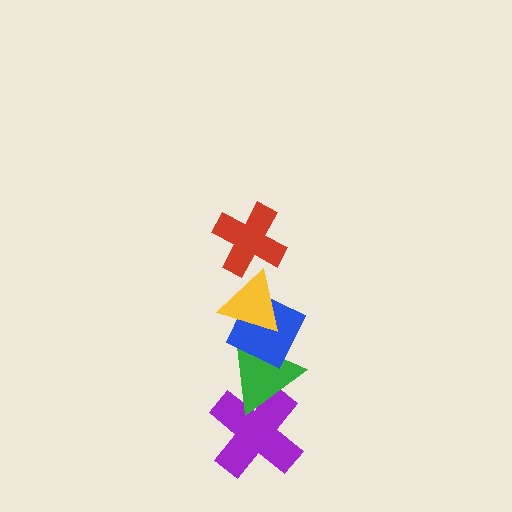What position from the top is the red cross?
The red cross is 1st from the top.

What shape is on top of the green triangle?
The blue diamond is on top of the green triangle.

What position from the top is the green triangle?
The green triangle is 4th from the top.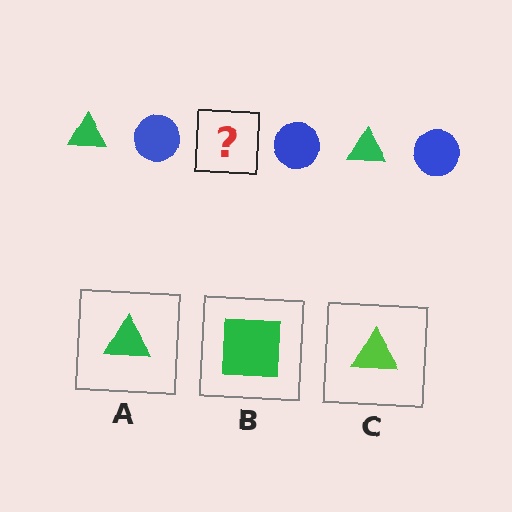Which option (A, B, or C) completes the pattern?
A.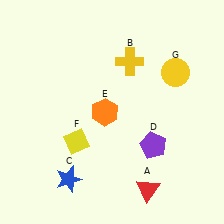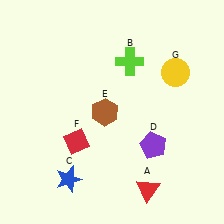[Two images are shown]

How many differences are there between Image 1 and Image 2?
There are 3 differences between the two images.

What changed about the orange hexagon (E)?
In Image 1, E is orange. In Image 2, it changed to brown.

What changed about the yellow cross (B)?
In Image 1, B is yellow. In Image 2, it changed to lime.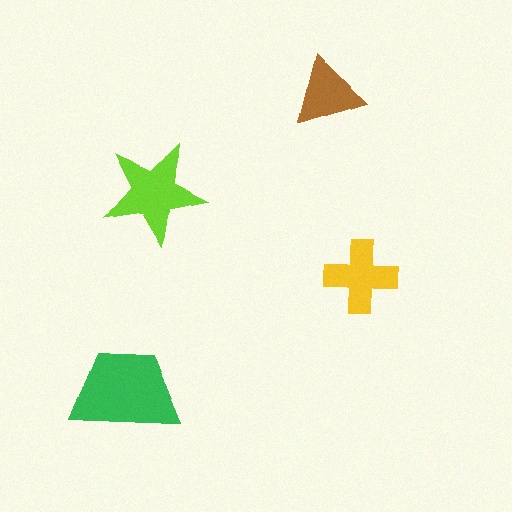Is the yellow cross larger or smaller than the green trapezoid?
Smaller.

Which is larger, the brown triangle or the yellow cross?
The yellow cross.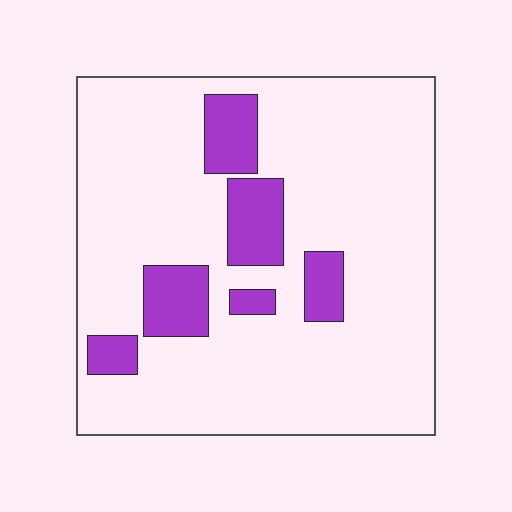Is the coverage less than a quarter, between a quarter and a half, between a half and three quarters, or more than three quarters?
Less than a quarter.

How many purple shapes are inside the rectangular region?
6.